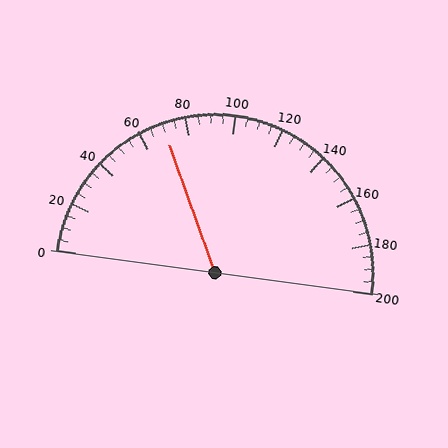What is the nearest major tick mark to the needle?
The nearest major tick mark is 80.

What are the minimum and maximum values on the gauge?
The gauge ranges from 0 to 200.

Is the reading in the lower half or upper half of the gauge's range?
The reading is in the lower half of the range (0 to 200).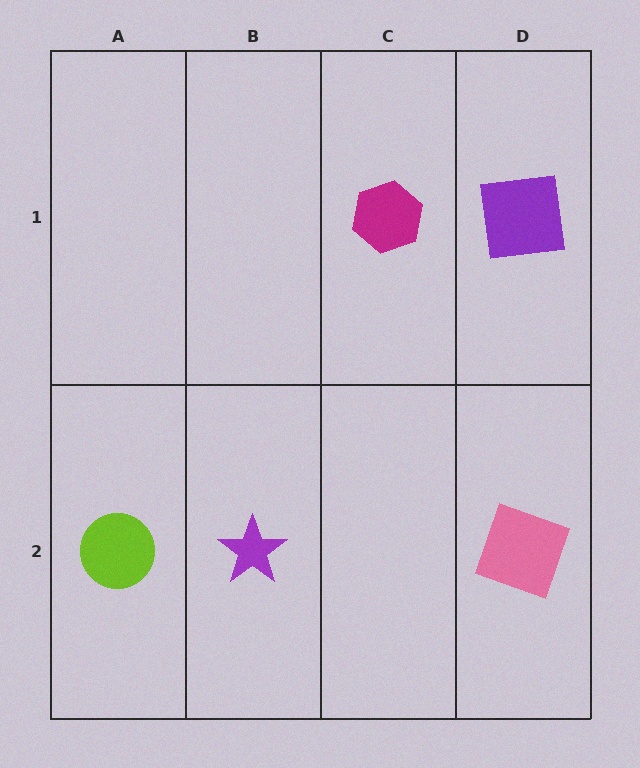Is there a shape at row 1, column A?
No, that cell is empty.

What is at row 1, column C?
A magenta hexagon.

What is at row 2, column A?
A lime circle.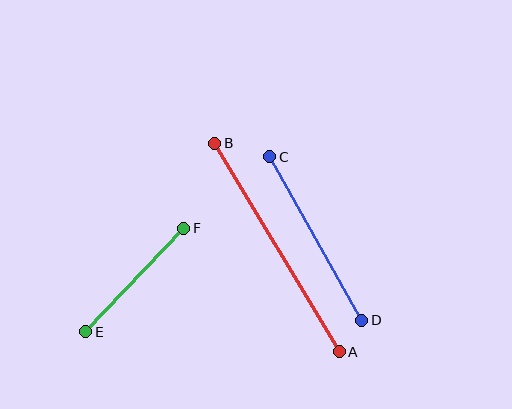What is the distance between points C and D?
The distance is approximately 187 pixels.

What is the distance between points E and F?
The distance is approximately 143 pixels.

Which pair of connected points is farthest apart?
Points A and B are farthest apart.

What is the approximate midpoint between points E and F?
The midpoint is at approximately (135, 280) pixels.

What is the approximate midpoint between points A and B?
The midpoint is at approximately (277, 247) pixels.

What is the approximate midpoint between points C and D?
The midpoint is at approximately (316, 239) pixels.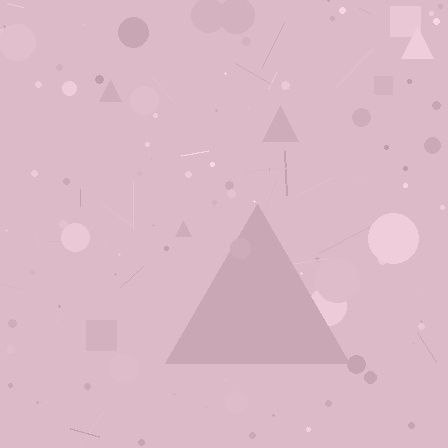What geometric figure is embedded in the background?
A triangle is embedded in the background.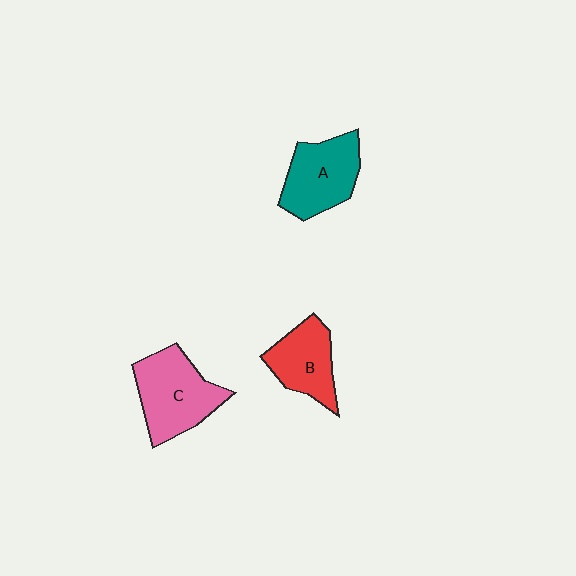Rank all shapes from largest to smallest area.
From largest to smallest: C (pink), A (teal), B (red).